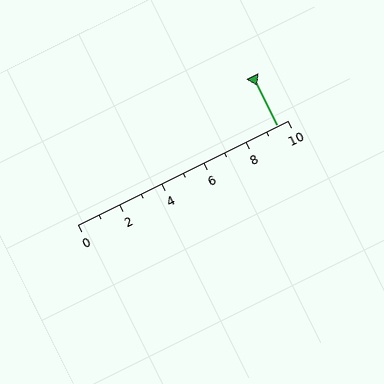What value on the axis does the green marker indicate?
The marker indicates approximately 9.5.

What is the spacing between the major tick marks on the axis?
The major ticks are spaced 2 apart.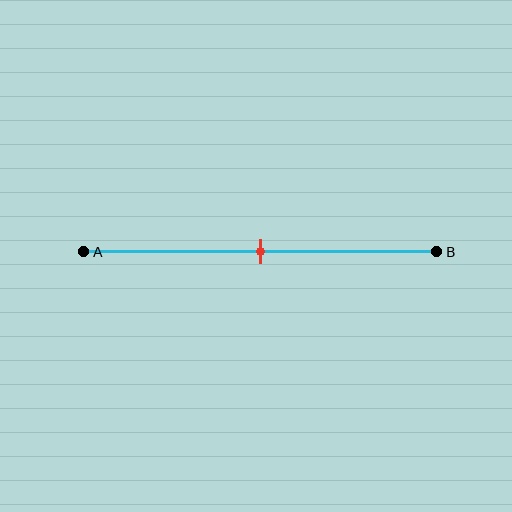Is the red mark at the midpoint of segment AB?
Yes, the mark is approximately at the midpoint.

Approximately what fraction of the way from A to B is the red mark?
The red mark is approximately 50% of the way from A to B.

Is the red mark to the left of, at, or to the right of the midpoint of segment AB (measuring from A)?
The red mark is approximately at the midpoint of segment AB.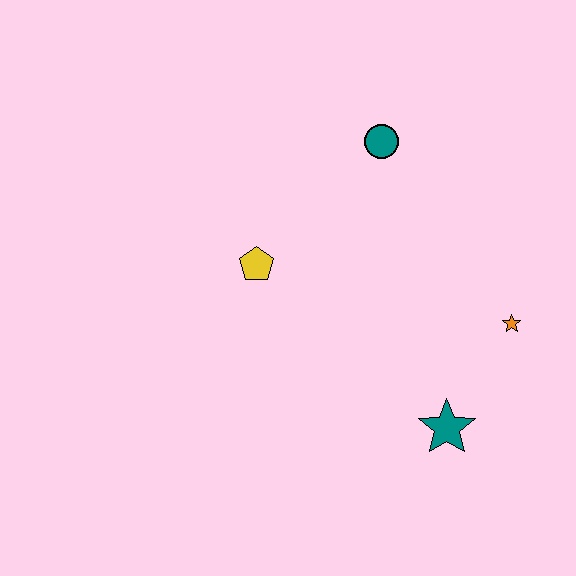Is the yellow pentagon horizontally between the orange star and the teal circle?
No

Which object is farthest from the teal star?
The teal circle is farthest from the teal star.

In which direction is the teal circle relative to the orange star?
The teal circle is above the orange star.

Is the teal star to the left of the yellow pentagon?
No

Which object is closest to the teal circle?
The yellow pentagon is closest to the teal circle.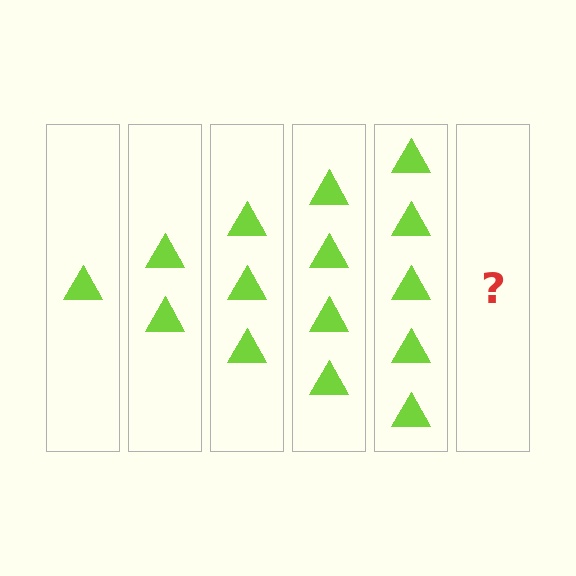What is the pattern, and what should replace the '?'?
The pattern is that each step adds one more triangle. The '?' should be 6 triangles.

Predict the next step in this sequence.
The next step is 6 triangles.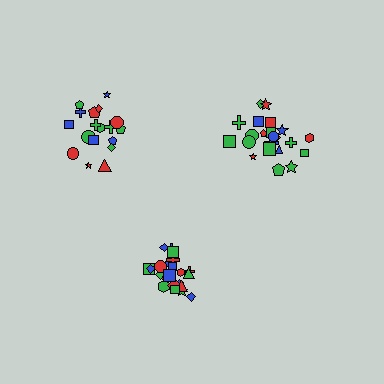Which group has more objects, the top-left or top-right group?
The top-right group.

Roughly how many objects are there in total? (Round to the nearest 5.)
Roughly 60 objects in total.